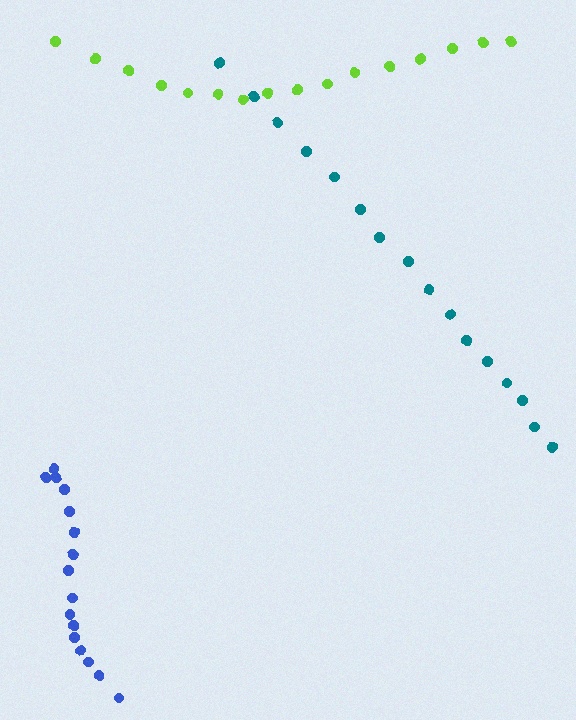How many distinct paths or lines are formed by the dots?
There are 3 distinct paths.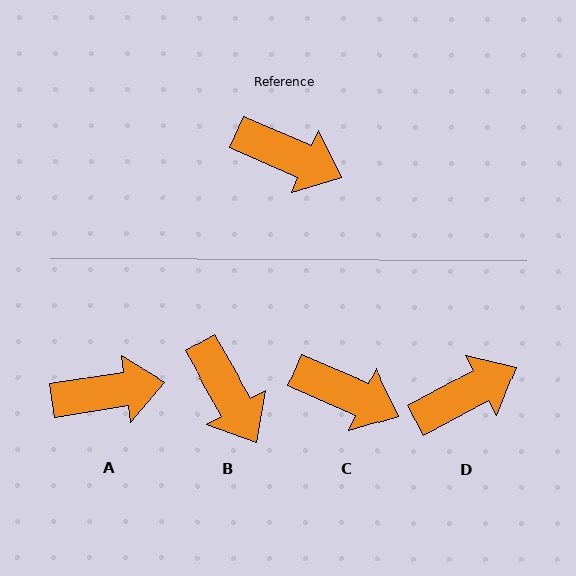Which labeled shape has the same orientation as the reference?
C.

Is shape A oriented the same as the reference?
No, it is off by about 32 degrees.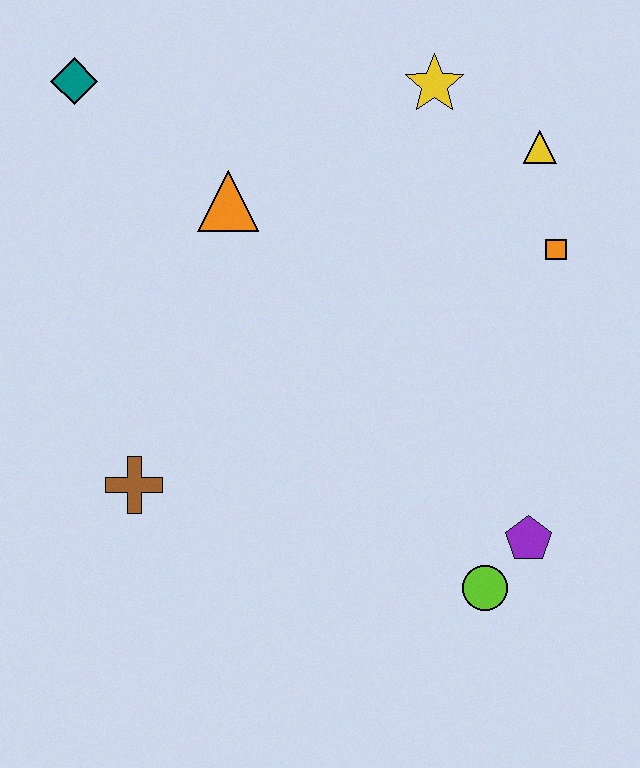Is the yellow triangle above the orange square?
Yes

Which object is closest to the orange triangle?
The teal diamond is closest to the orange triangle.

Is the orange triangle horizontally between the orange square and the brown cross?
Yes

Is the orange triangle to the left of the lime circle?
Yes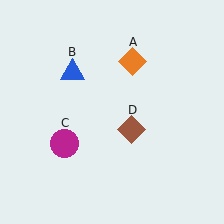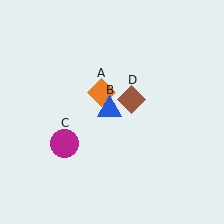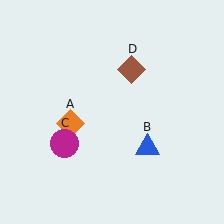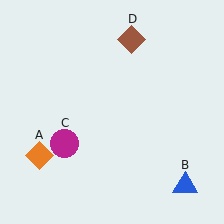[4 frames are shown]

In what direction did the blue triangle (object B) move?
The blue triangle (object B) moved down and to the right.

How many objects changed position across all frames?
3 objects changed position: orange diamond (object A), blue triangle (object B), brown diamond (object D).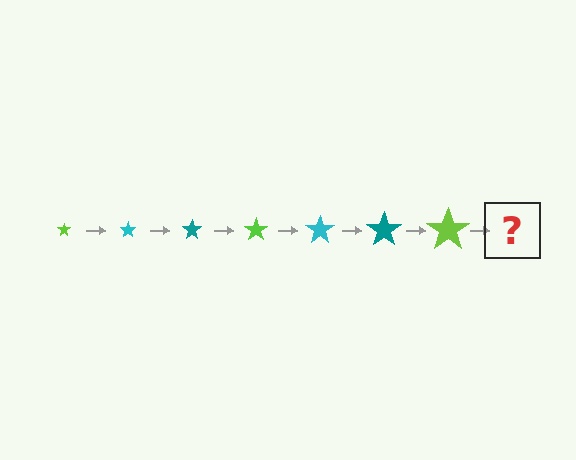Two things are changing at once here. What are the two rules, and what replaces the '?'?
The two rules are that the star grows larger each step and the color cycles through lime, cyan, and teal. The '?' should be a cyan star, larger than the previous one.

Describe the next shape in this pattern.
It should be a cyan star, larger than the previous one.